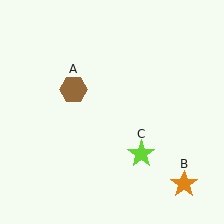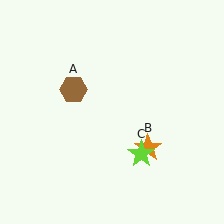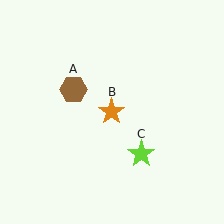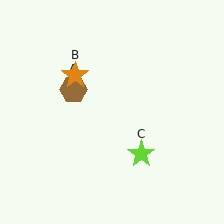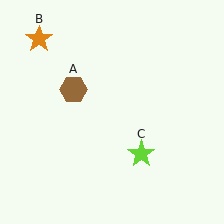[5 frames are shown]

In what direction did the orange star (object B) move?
The orange star (object B) moved up and to the left.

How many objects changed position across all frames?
1 object changed position: orange star (object B).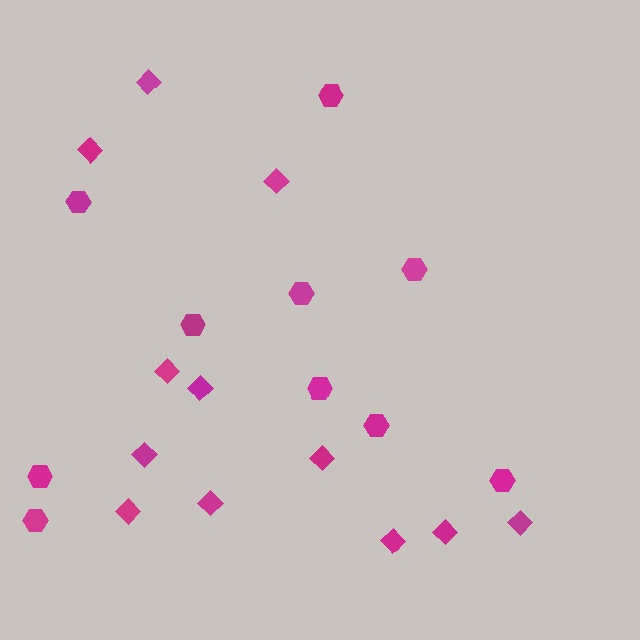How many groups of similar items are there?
There are 2 groups: one group of hexagons (10) and one group of diamonds (12).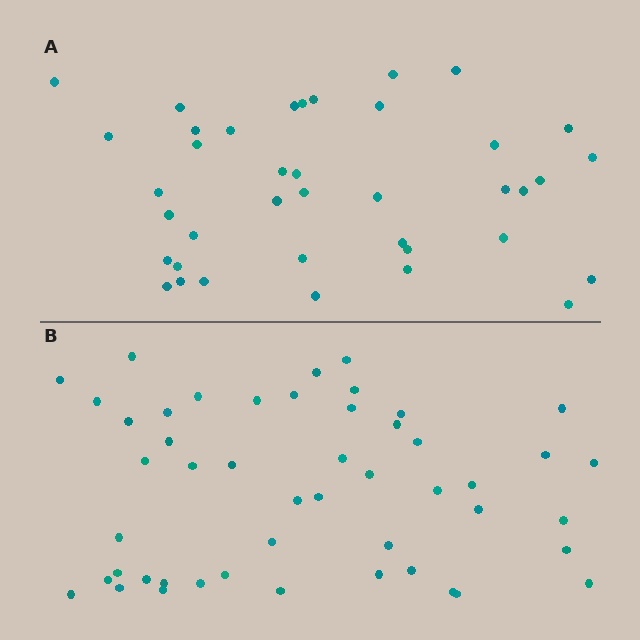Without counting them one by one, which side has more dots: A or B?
Region B (the bottom region) has more dots.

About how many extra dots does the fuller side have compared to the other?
Region B has roughly 10 or so more dots than region A.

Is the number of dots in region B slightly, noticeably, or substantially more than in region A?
Region B has noticeably more, but not dramatically so. The ratio is roughly 1.3 to 1.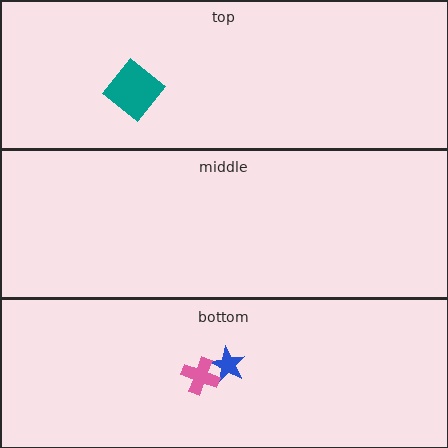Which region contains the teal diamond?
The top region.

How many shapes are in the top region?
1.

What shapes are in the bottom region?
The blue star, the pink cross.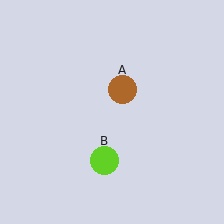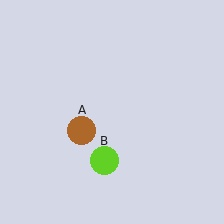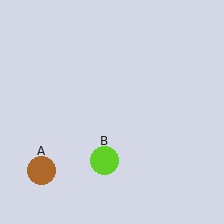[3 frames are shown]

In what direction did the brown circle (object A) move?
The brown circle (object A) moved down and to the left.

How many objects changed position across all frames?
1 object changed position: brown circle (object A).